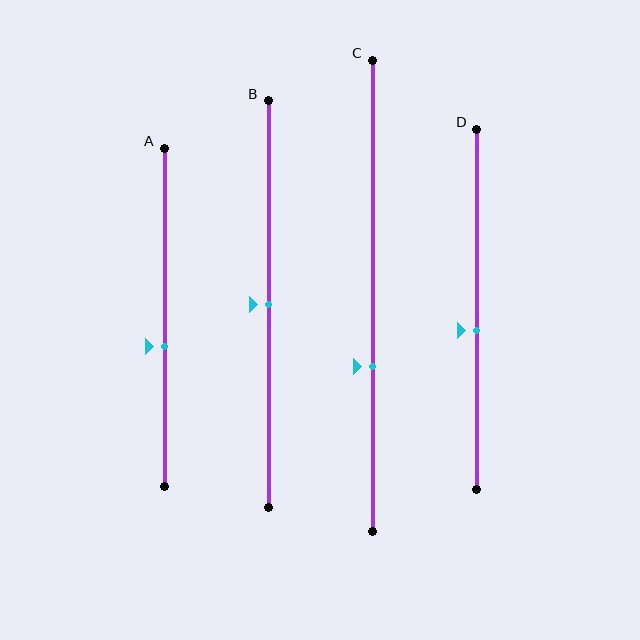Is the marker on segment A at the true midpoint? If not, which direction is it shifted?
No, the marker on segment A is shifted downward by about 9% of the segment length.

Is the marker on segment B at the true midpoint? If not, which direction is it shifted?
Yes, the marker on segment B is at the true midpoint.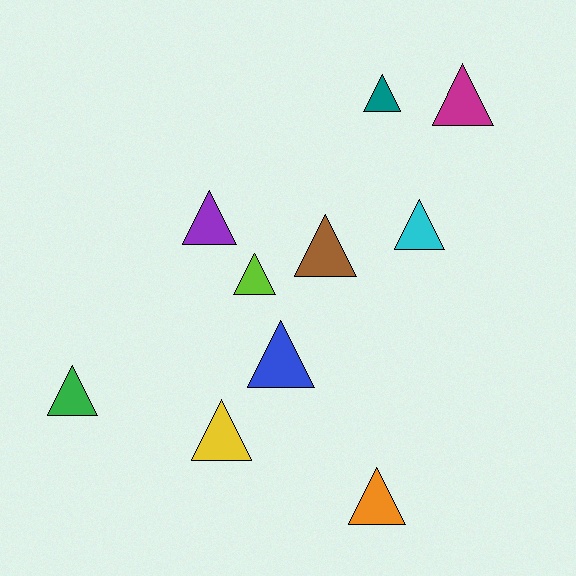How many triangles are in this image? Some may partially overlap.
There are 10 triangles.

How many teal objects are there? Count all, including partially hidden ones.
There is 1 teal object.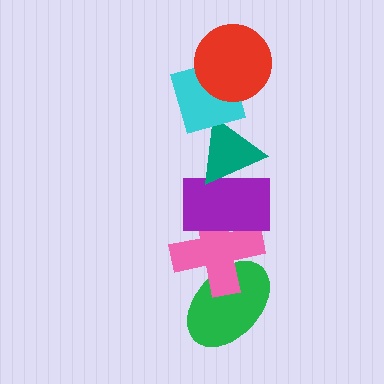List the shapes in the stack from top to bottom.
From top to bottom: the red circle, the cyan diamond, the teal triangle, the purple rectangle, the pink cross, the green ellipse.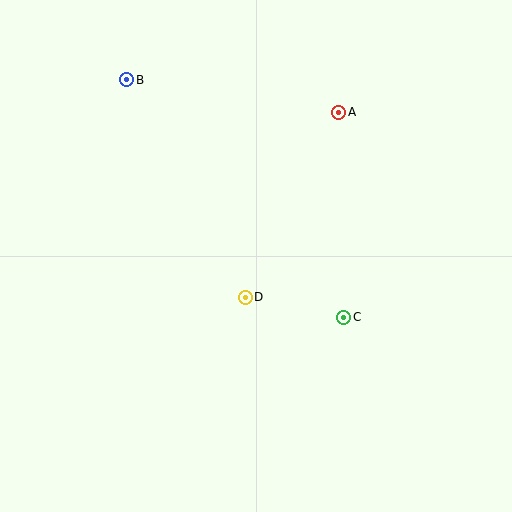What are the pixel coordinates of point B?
Point B is at (127, 80).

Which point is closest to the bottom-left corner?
Point D is closest to the bottom-left corner.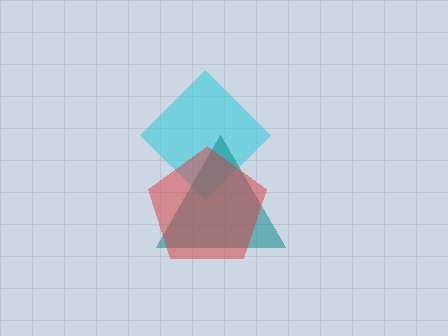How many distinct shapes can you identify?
There are 3 distinct shapes: a cyan diamond, a teal triangle, a red pentagon.